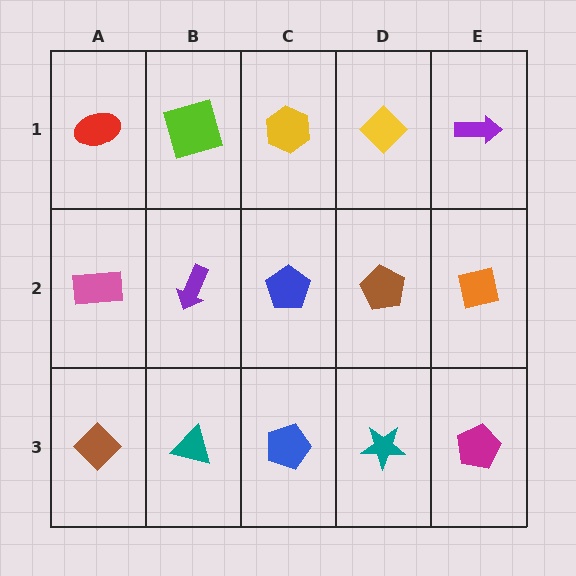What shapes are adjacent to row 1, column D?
A brown pentagon (row 2, column D), a yellow hexagon (row 1, column C), a purple arrow (row 1, column E).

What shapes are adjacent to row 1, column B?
A purple arrow (row 2, column B), a red ellipse (row 1, column A), a yellow hexagon (row 1, column C).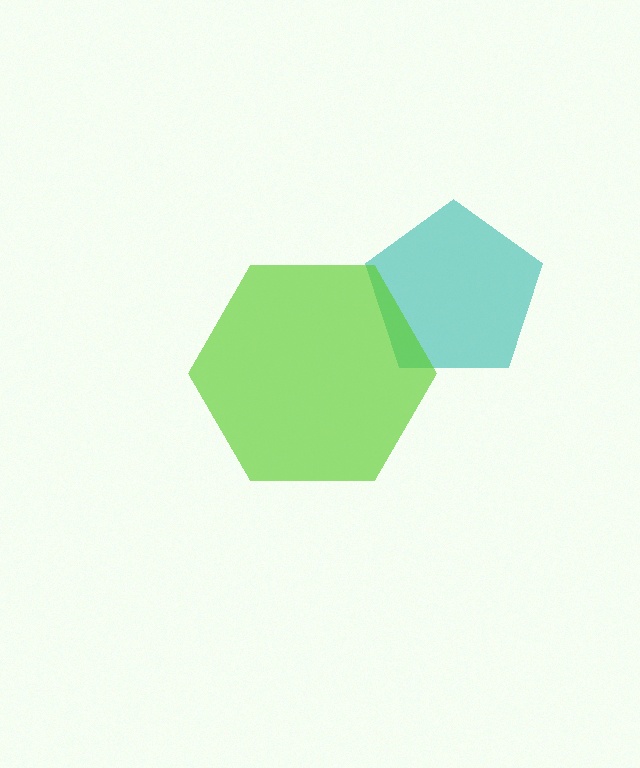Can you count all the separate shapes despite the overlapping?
Yes, there are 2 separate shapes.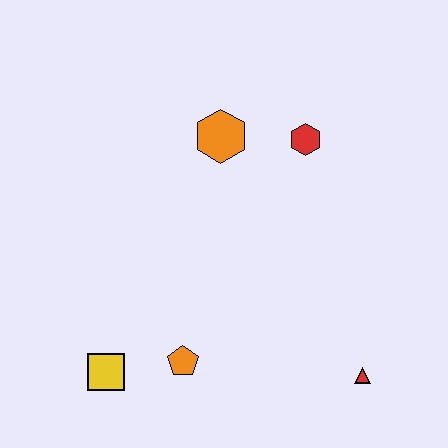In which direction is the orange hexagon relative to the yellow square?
The orange hexagon is above the yellow square.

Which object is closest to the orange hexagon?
The red hexagon is closest to the orange hexagon.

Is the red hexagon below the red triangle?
No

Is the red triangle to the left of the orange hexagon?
No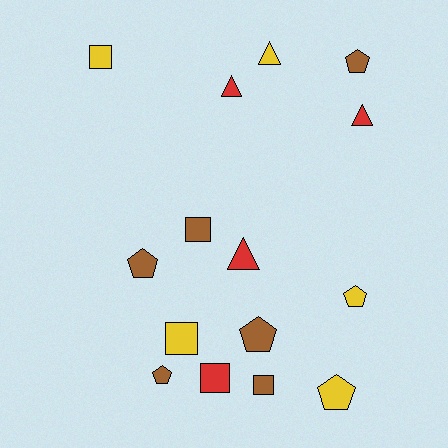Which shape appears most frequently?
Pentagon, with 6 objects.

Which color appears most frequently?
Brown, with 6 objects.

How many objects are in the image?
There are 15 objects.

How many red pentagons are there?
There are no red pentagons.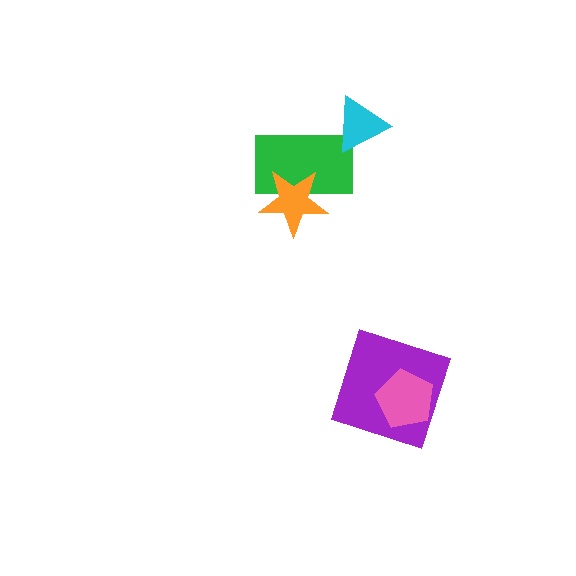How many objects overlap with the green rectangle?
2 objects overlap with the green rectangle.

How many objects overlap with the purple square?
1 object overlaps with the purple square.